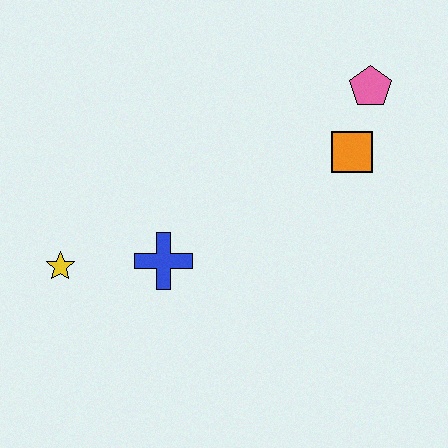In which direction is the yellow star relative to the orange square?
The yellow star is to the left of the orange square.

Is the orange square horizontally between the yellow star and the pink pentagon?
Yes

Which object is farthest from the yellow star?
The pink pentagon is farthest from the yellow star.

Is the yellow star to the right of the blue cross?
No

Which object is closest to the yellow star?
The blue cross is closest to the yellow star.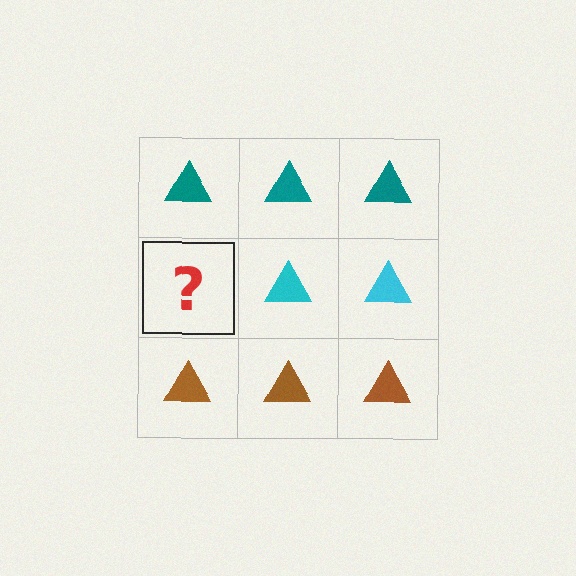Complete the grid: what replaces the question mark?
The question mark should be replaced with a cyan triangle.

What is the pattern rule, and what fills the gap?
The rule is that each row has a consistent color. The gap should be filled with a cyan triangle.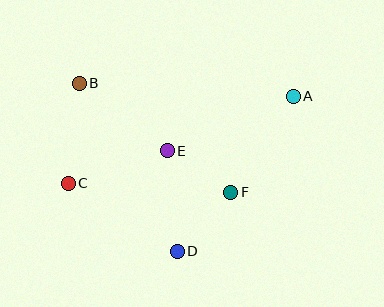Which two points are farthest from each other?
Points A and C are farthest from each other.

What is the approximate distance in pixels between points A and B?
The distance between A and B is approximately 214 pixels.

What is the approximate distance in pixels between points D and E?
The distance between D and E is approximately 101 pixels.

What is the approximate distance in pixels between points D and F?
The distance between D and F is approximately 80 pixels.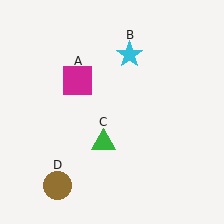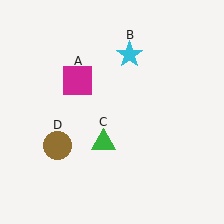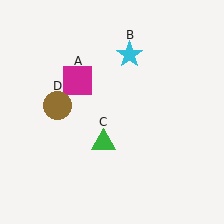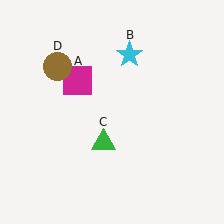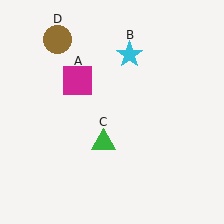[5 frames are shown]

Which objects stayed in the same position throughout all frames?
Magenta square (object A) and cyan star (object B) and green triangle (object C) remained stationary.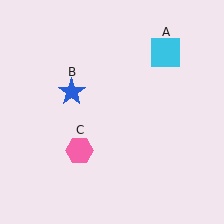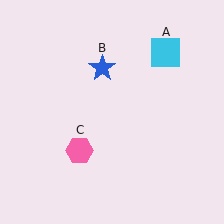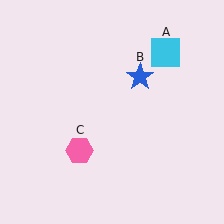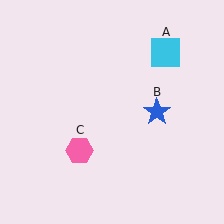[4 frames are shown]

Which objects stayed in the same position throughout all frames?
Cyan square (object A) and pink hexagon (object C) remained stationary.